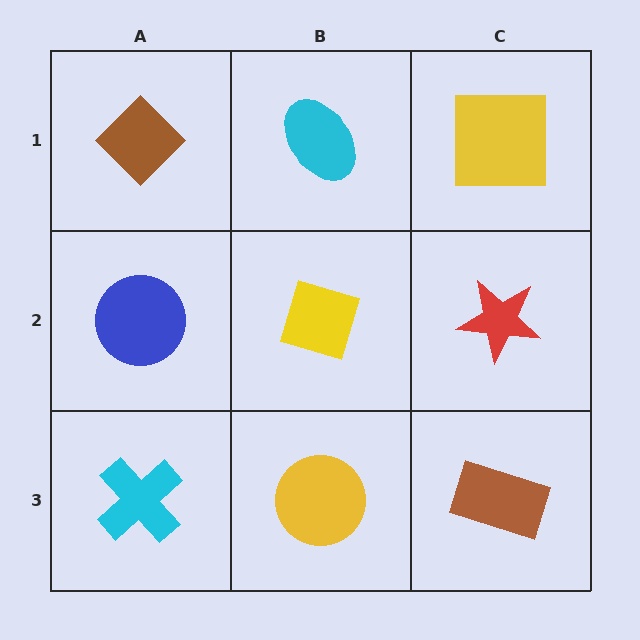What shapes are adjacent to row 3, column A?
A blue circle (row 2, column A), a yellow circle (row 3, column B).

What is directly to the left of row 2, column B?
A blue circle.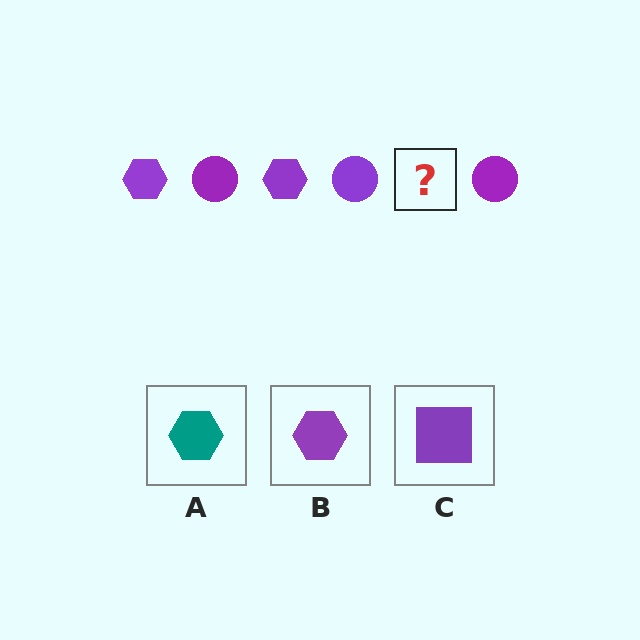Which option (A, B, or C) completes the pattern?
B.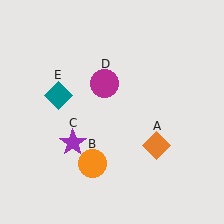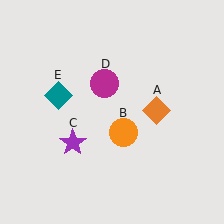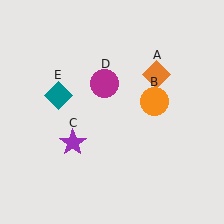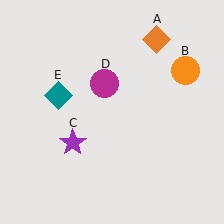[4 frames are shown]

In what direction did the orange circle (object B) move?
The orange circle (object B) moved up and to the right.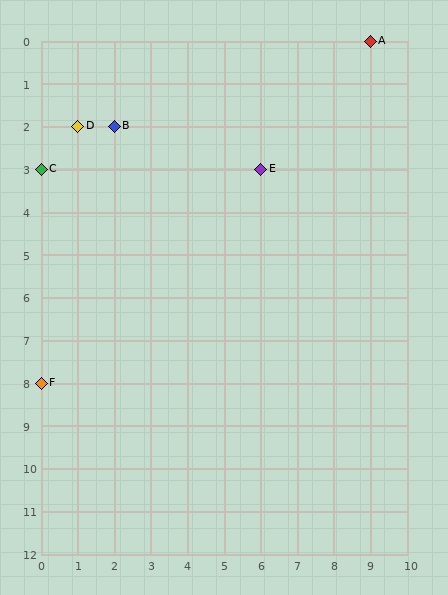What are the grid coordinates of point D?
Point D is at grid coordinates (1, 2).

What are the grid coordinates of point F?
Point F is at grid coordinates (0, 8).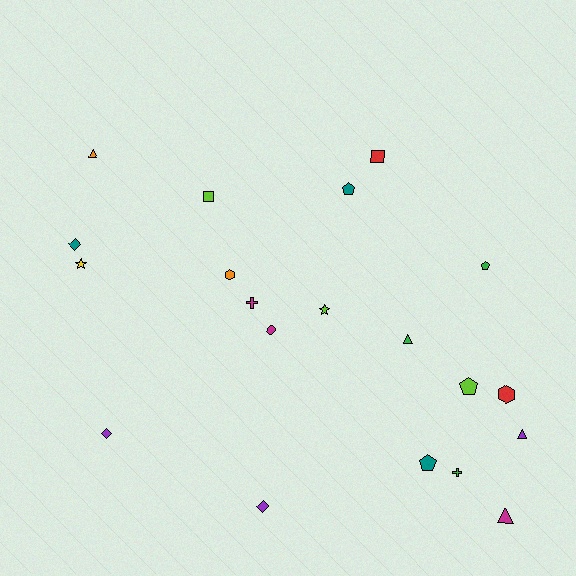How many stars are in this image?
There are 2 stars.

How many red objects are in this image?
There are 2 red objects.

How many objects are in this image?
There are 20 objects.